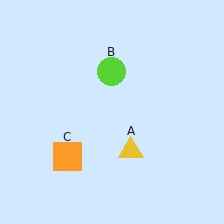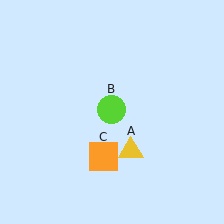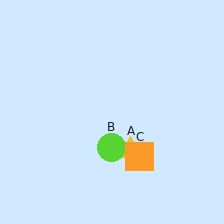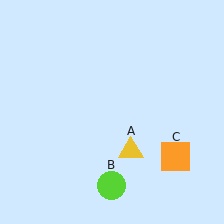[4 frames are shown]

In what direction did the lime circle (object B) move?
The lime circle (object B) moved down.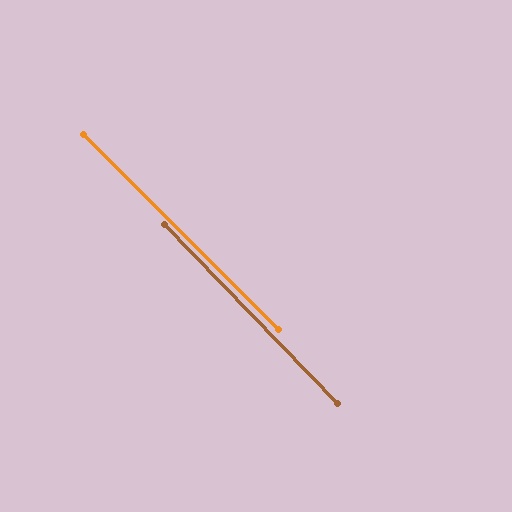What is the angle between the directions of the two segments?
Approximately 1 degree.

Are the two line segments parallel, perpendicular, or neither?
Parallel — their directions differ by only 0.7°.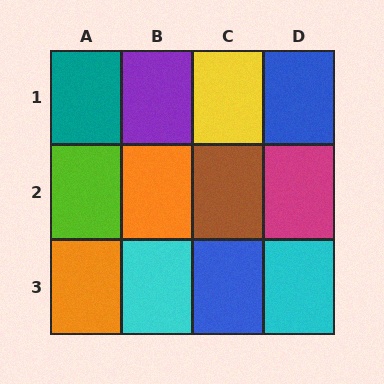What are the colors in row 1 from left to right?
Teal, purple, yellow, blue.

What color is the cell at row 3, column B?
Cyan.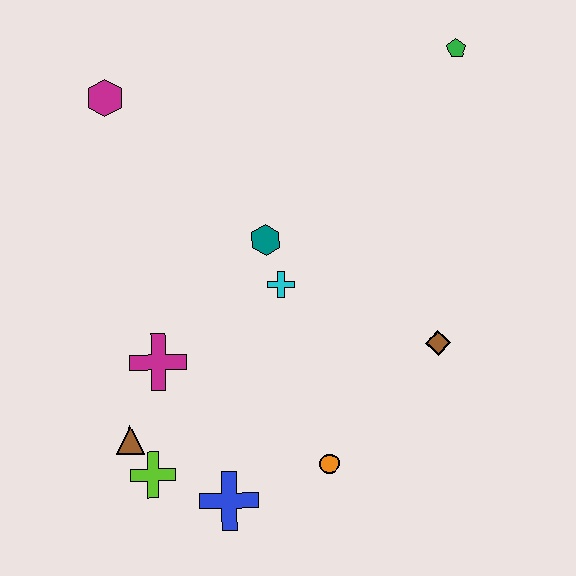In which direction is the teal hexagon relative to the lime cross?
The teal hexagon is above the lime cross.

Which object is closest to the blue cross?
The lime cross is closest to the blue cross.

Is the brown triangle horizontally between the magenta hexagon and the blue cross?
Yes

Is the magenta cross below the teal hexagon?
Yes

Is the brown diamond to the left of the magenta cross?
No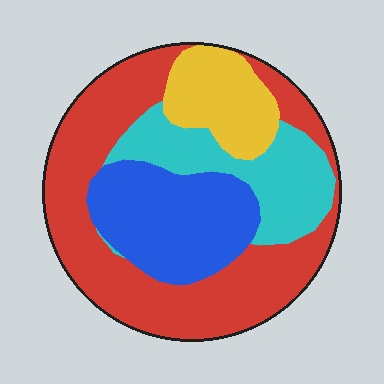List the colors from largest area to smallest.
From largest to smallest: red, blue, cyan, yellow.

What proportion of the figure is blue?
Blue takes up about one fifth (1/5) of the figure.